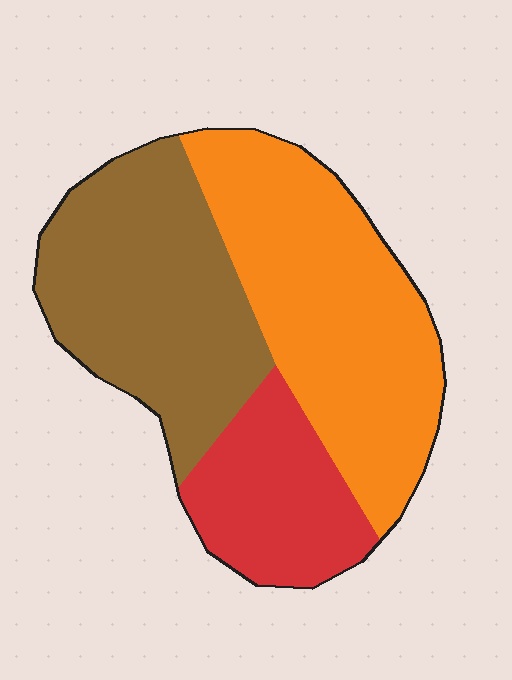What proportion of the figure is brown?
Brown takes up between a third and a half of the figure.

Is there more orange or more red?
Orange.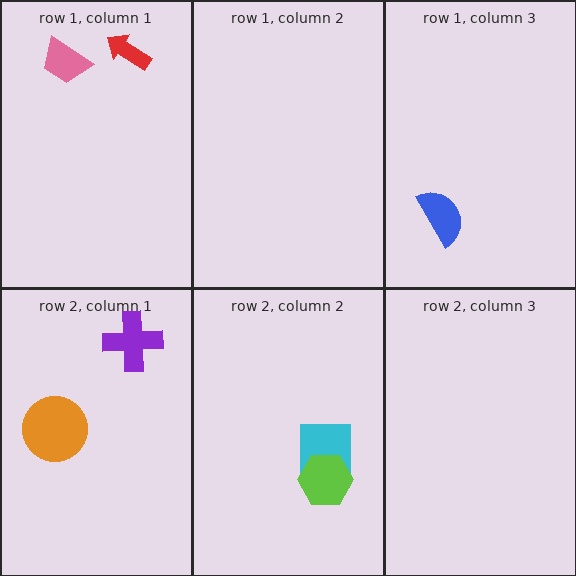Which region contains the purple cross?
The row 2, column 1 region.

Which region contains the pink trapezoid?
The row 1, column 1 region.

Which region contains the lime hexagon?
The row 2, column 2 region.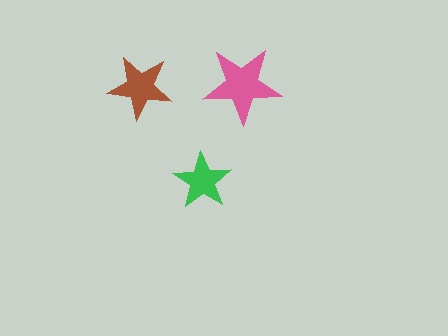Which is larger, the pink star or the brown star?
The pink one.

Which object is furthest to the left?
The brown star is leftmost.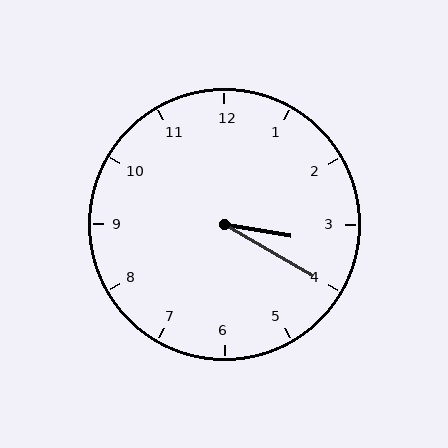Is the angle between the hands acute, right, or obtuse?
It is acute.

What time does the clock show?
3:20.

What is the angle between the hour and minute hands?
Approximately 20 degrees.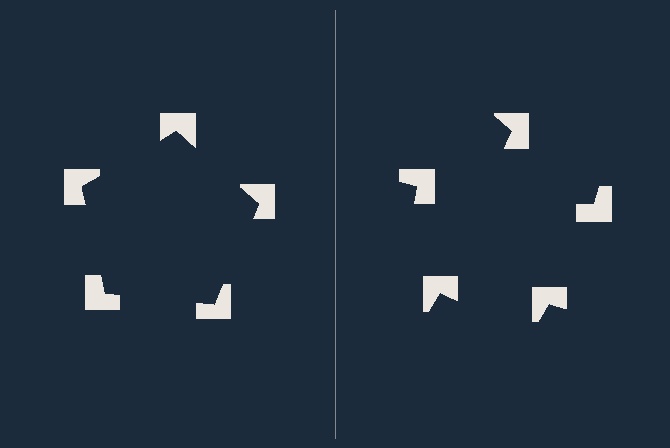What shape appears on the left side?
An illusory pentagon.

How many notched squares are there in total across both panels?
10 — 5 on each side.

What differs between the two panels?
The notched squares are positioned identically on both sides; only the wedge orientations differ. On the left they align to a pentagon; on the right they are misaligned.